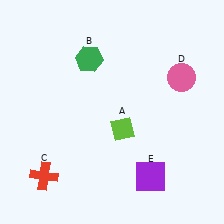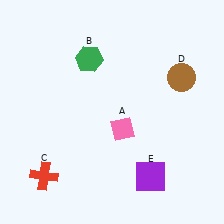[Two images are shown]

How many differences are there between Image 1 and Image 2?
There are 2 differences between the two images.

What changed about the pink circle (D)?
In Image 1, D is pink. In Image 2, it changed to brown.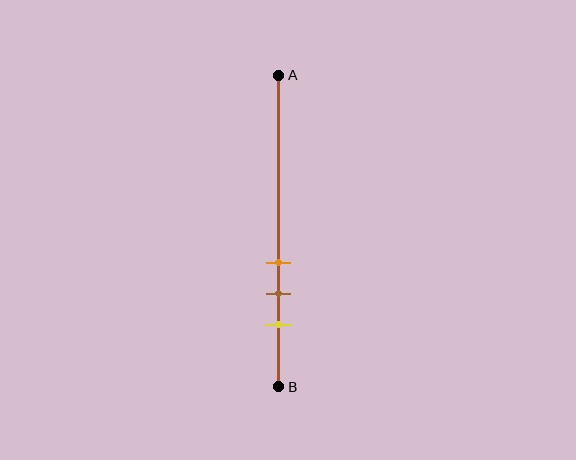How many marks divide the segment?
There are 3 marks dividing the segment.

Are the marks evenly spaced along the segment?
Yes, the marks are approximately evenly spaced.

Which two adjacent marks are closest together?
The orange and brown marks are the closest adjacent pair.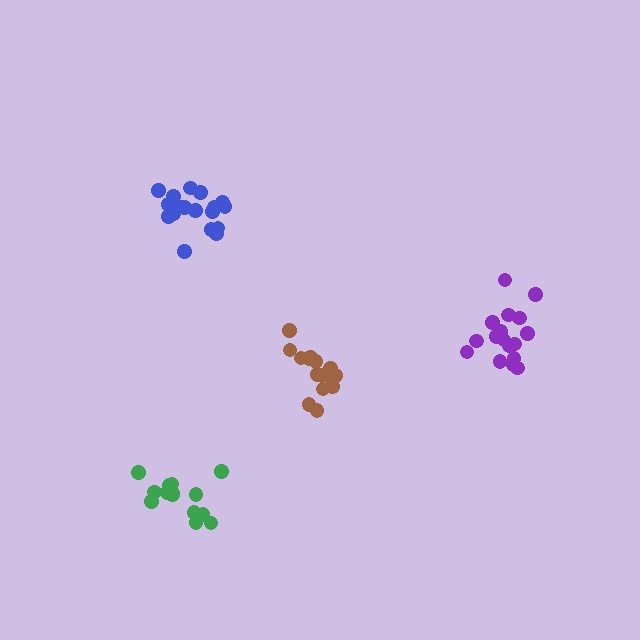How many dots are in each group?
Group 1: 18 dots, Group 2: 15 dots, Group 3: 14 dots, Group 4: 17 dots (64 total).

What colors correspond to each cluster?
The clusters are colored: blue, brown, green, purple.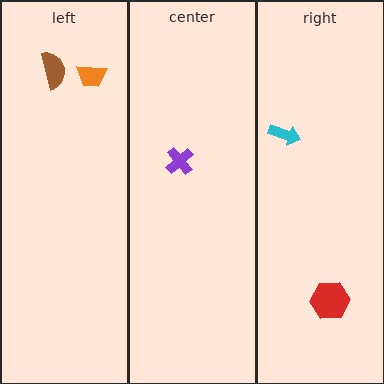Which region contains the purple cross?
The center region.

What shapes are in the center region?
The purple cross.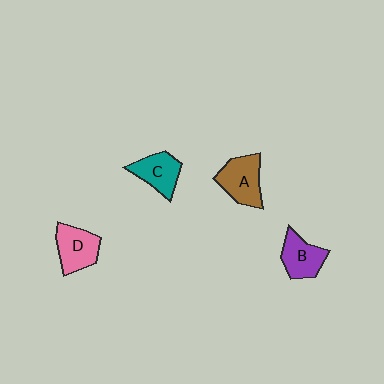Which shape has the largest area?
Shape A (brown).